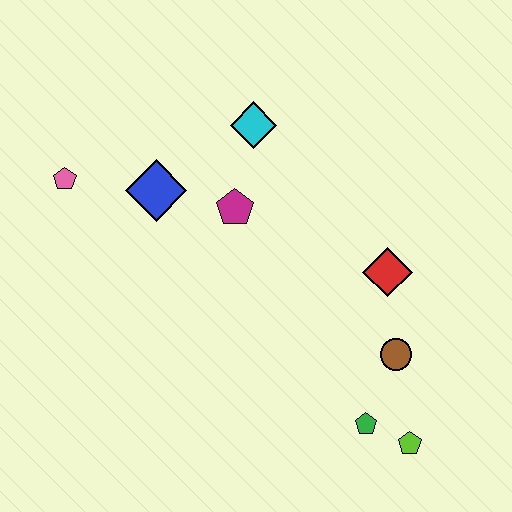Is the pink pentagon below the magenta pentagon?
No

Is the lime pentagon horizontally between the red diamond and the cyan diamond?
No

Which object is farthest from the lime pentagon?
The pink pentagon is farthest from the lime pentagon.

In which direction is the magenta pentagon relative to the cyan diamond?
The magenta pentagon is below the cyan diamond.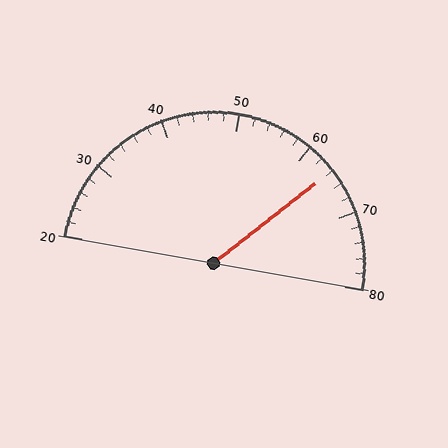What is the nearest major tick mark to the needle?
The nearest major tick mark is 60.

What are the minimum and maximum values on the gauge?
The gauge ranges from 20 to 80.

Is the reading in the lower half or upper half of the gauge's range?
The reading is in the upper half of the range (20 to 80).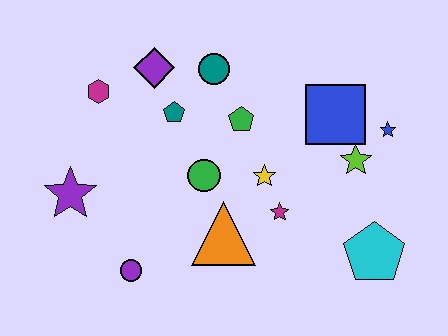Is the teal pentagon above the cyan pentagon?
Yes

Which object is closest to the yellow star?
The magenta star is closest to the yellow star.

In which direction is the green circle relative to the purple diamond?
The green circle is below the purple diamond.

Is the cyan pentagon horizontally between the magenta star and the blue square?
No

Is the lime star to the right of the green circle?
Yes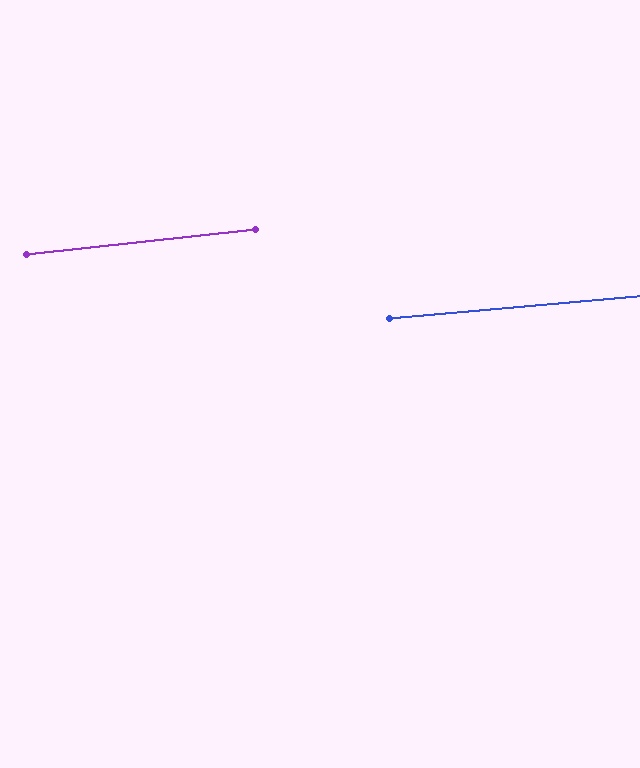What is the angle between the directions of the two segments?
Approximately 1 degree.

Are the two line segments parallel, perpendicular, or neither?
Parallel — their directions differ by only 1.1°.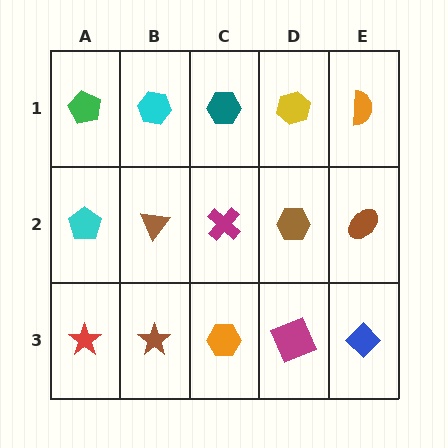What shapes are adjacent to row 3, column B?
A brown triangle (row 2, column B), a red star (row 3, column A), an orange hexagon (row 3, column C).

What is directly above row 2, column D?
A yellow hexagon.